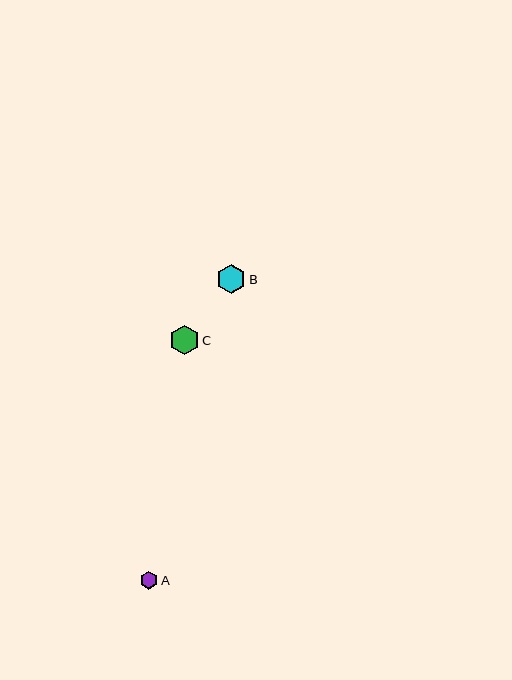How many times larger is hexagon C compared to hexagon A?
Hexagon C is approximately 1.7 times the size of hexagon A.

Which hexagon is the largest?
Hexagon C is the largest with a size of approximately 29 pixels.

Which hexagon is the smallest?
Hexagon A is the smallest with a size of approximately 18 pixels.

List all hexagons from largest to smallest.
From largest to smallest: C, B, A.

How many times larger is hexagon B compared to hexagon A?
Hexagon B is approximately 1.6 times the size of hexagon A.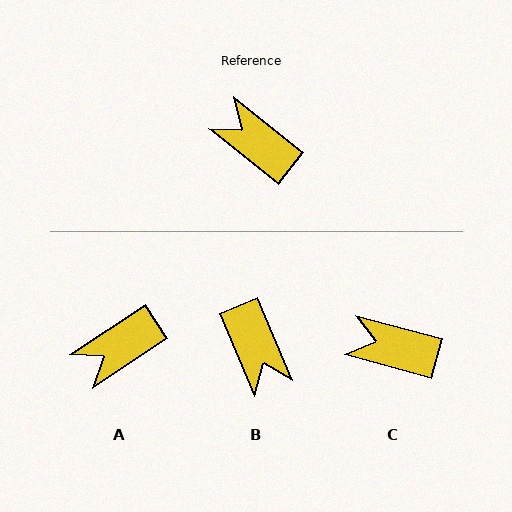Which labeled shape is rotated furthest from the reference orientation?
B, about 151 degrees away.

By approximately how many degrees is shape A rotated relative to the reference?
Approximately 71 degrees counter-clockwise.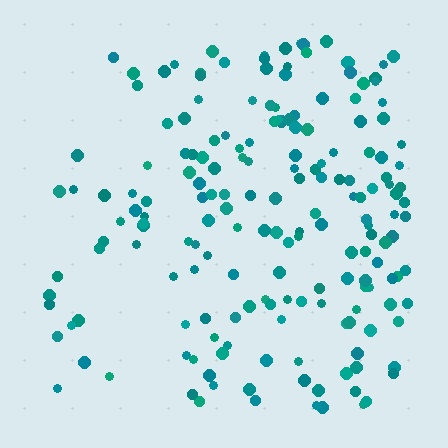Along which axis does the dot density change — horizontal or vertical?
Horizontal.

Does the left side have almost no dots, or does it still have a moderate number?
Still a moderate number, just noticeably fewer than the right.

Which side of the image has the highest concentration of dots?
The right.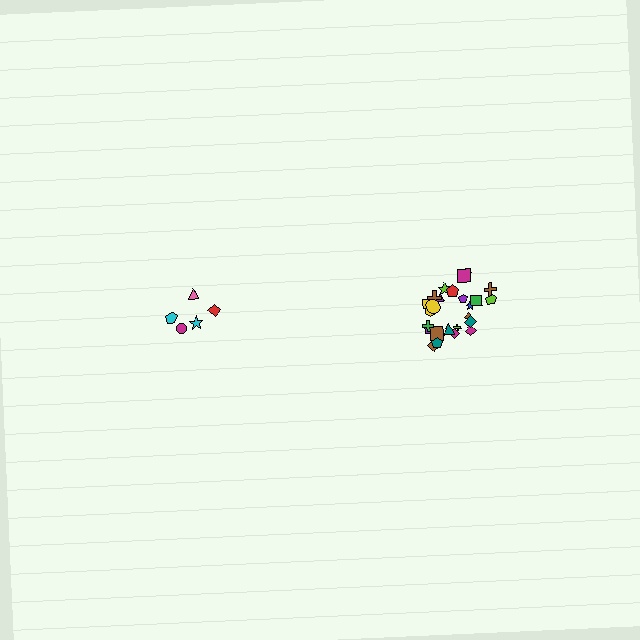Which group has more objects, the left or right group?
The right group.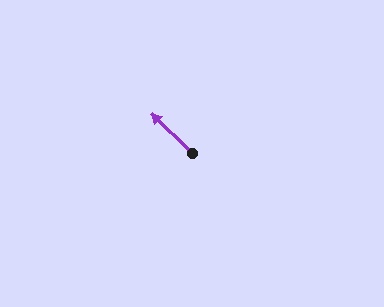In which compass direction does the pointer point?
Northwest.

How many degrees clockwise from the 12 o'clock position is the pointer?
Approximately 315 degrees.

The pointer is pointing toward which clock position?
Roughly 10 o'clock.